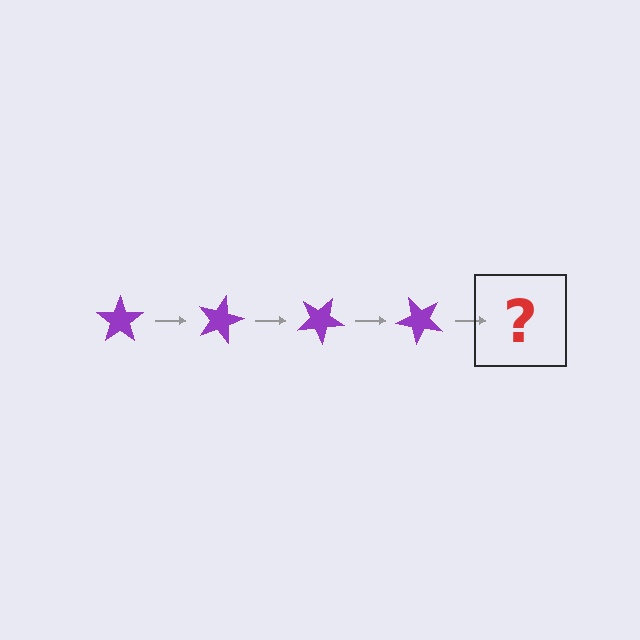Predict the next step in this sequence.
The next step is a purple star rotated 60 degrees.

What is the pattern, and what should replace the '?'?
The pattern is that the star rotates 15 degrees each step. The '?' should be a purple star rotated 60 degrees.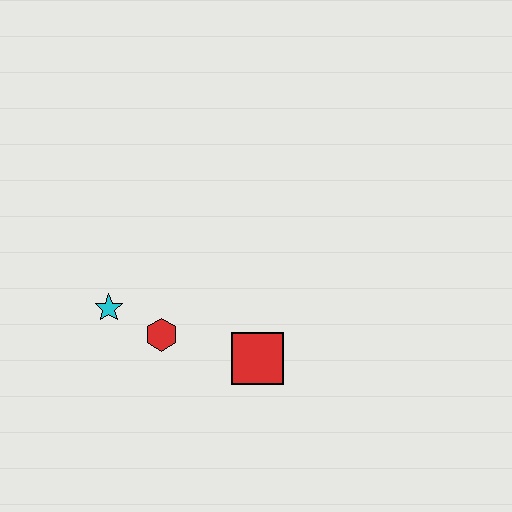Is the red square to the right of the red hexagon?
Yes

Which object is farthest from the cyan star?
The red square is farthest from the cyan star.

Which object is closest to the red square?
The red hexagon is closest to the red square.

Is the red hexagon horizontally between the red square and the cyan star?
Yes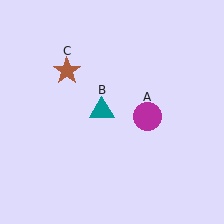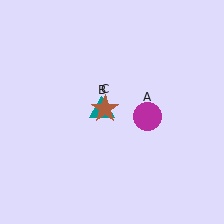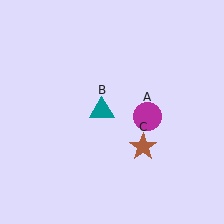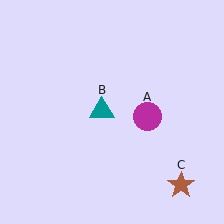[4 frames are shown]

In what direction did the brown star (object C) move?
The brown star (object C) moved down and to the right.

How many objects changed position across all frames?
1 object changed position: brown star (object C).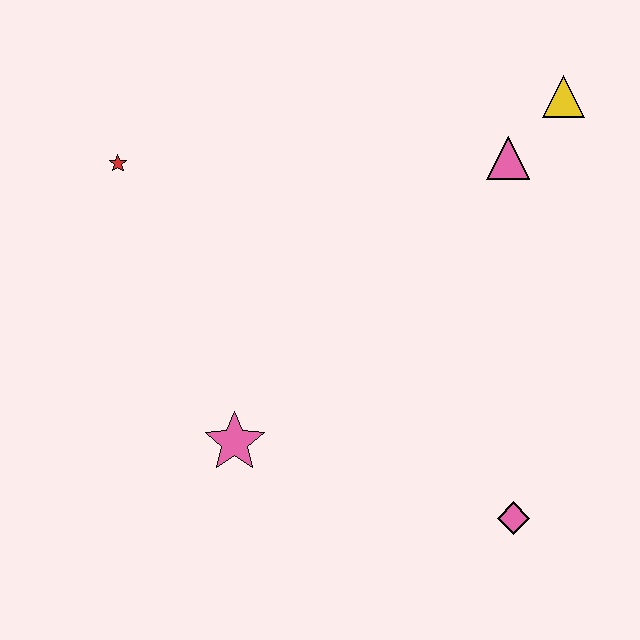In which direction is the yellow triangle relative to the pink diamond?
The yellow triangle is above the pink diamond.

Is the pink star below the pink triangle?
Yes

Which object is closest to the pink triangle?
The yellow triangle is closest to the pink triangle.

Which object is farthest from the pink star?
The yellow triangle is farthest from the pink star.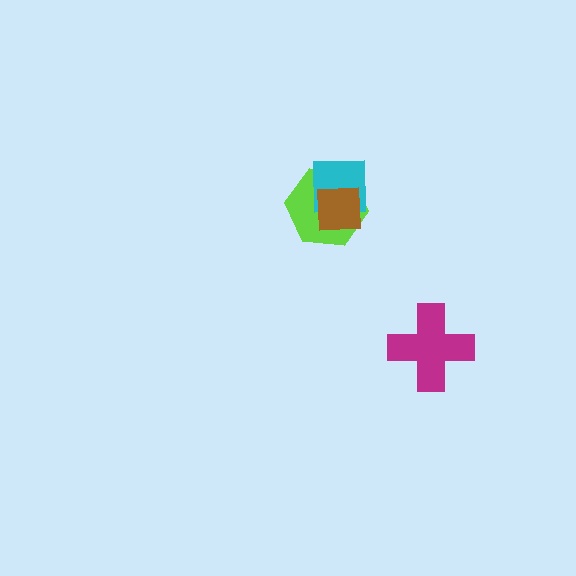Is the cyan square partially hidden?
Yes, it is partially covered by another shape.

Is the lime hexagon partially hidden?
Yes, it is partially covered by another shape.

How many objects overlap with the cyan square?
2 objects overlap with the cyan square.